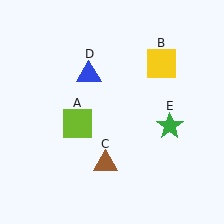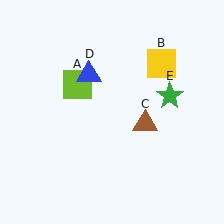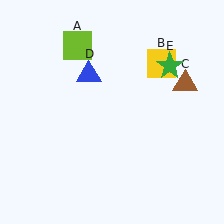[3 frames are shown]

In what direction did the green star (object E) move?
The green star (object E) moved up.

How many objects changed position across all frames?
3 objects changed position: lime square (object A), brown triangle (object C), green star (object E).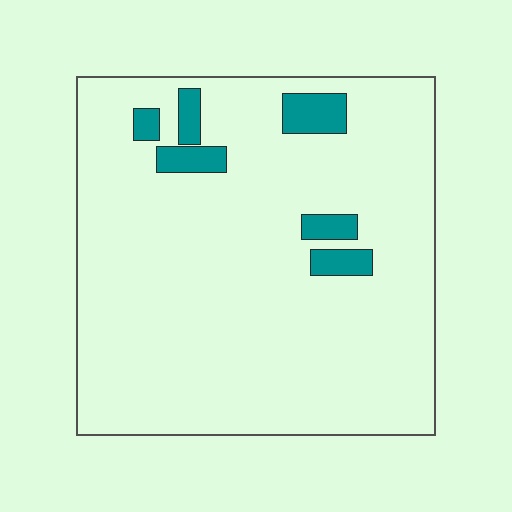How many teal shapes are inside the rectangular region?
6.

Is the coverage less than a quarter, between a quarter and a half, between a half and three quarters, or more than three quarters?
Less than a quarter.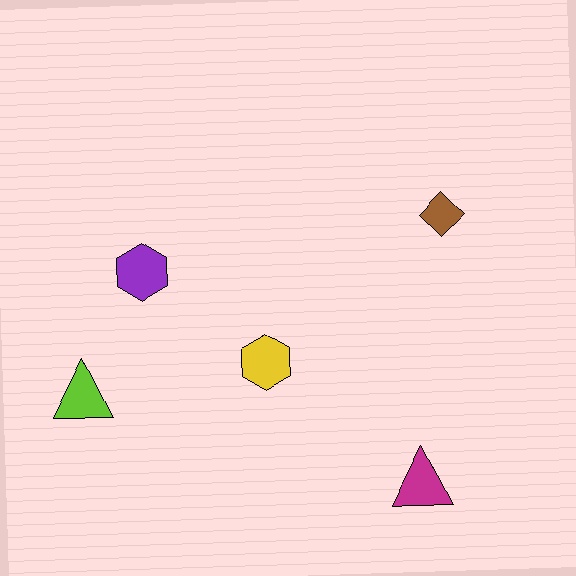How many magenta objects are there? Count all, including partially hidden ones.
There is 1 magenta object.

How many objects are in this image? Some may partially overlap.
There are 5 objects.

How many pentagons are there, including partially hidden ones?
There are no pentagons.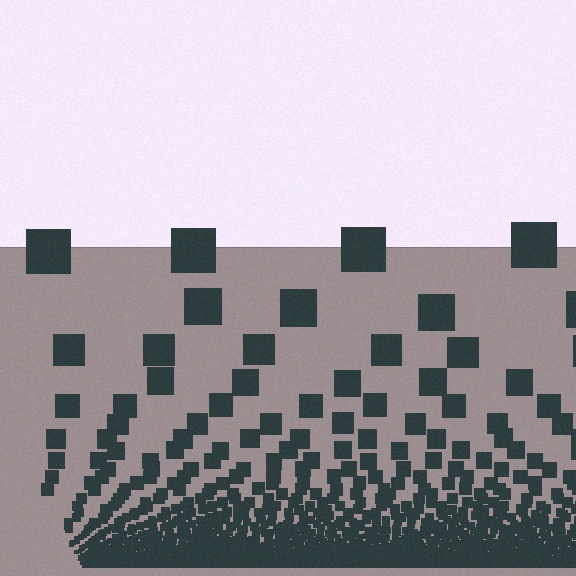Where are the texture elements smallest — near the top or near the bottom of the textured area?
Near the bottom.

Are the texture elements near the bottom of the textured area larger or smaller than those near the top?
Smaller. The gradient is inverted — elements near the bottom are smaller and denser.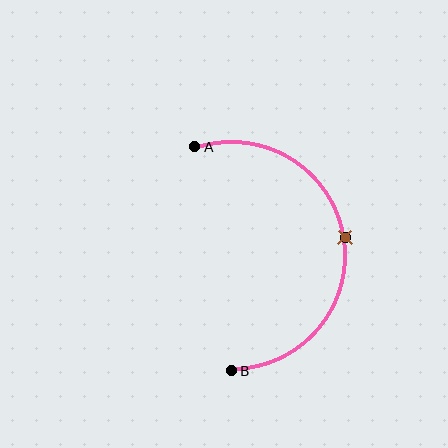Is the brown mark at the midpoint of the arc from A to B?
Yes. The brown mark lies on the arc at equal arc-length from both A and B — it is the arc midpoint.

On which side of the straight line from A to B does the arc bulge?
The arc bulges to the right of the straight line connecting A and B.